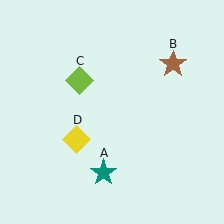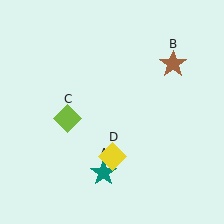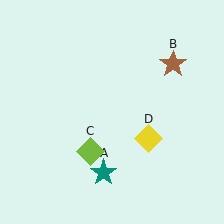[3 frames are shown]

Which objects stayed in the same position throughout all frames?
Teal star (object A) and brown star (object B) remained stationary.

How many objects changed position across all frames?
2 objects changed position: lime diamond (object C), yellow diamond (object D).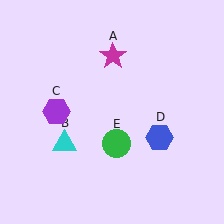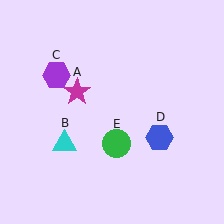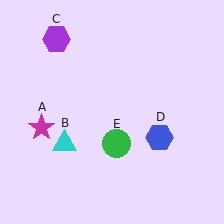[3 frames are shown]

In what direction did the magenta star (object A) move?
The magenta star (object A) moved down and to the left.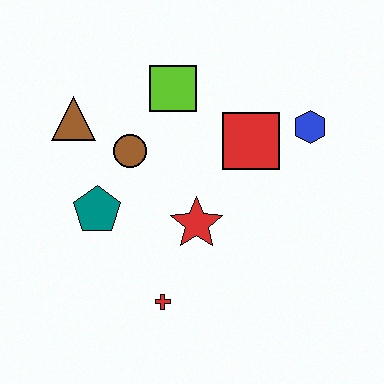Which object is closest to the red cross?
The red star is closest to the red cross.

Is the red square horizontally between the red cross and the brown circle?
No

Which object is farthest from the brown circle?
The blue hexagon is farthest from the brown circle.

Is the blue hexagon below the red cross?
No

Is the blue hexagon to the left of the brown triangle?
No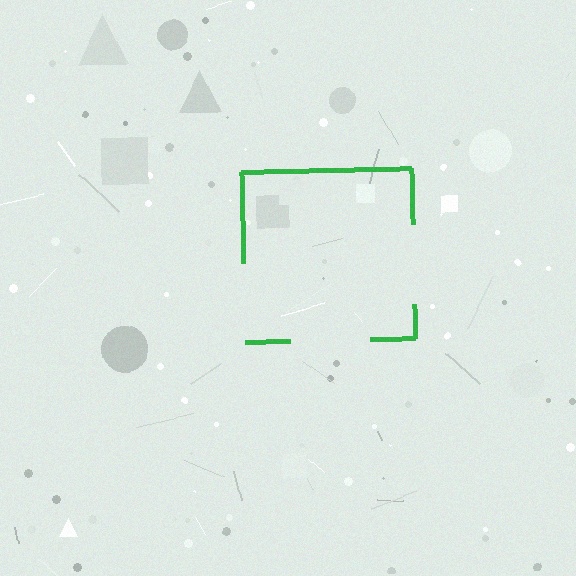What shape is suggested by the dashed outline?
The dashed outline suggests a square.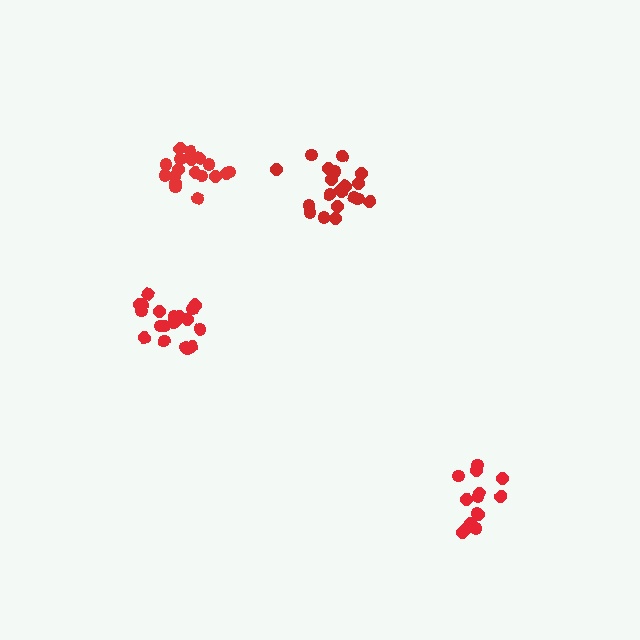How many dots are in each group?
Group 1: 20 dots, Group 2: 14 dots, Group 3: 20 dots, Group 4: 18 dots (72 total).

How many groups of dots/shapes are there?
There are 4 groups.